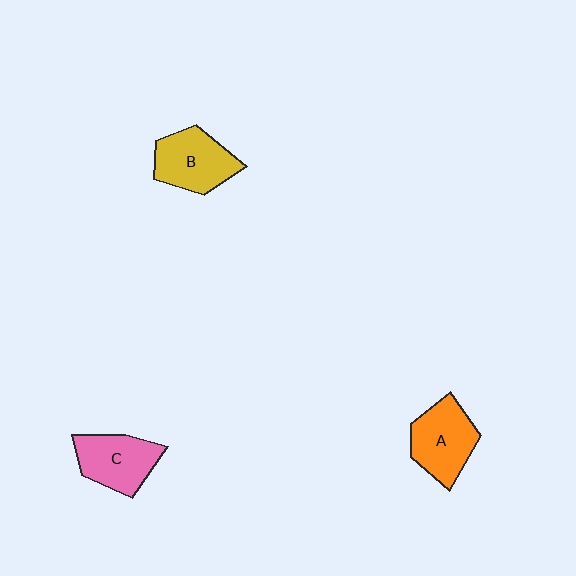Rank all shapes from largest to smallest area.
From largest to smallest: A (orange), B (yellow), C (pink).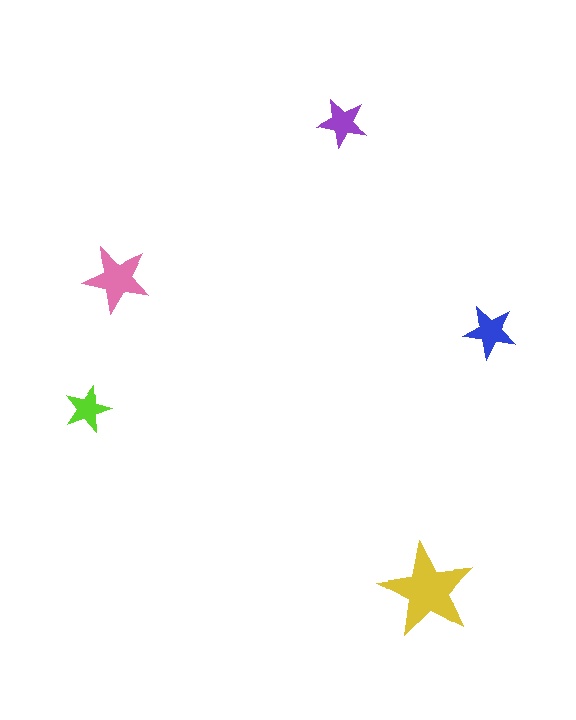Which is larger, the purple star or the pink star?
The pink one.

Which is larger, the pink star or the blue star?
The pink one.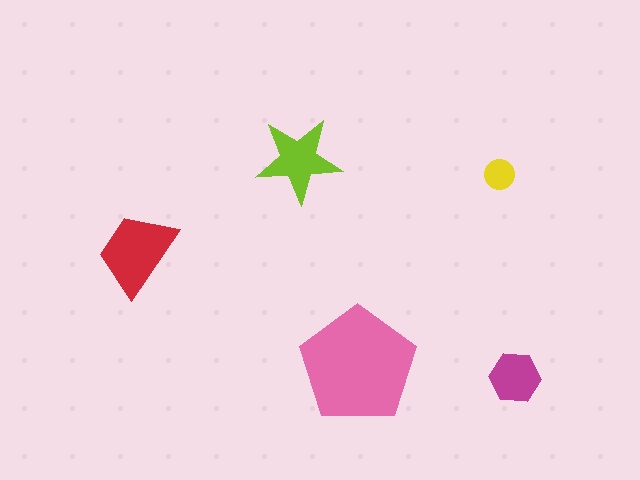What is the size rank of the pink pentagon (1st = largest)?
1st.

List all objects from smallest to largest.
The yellow circle, the magenta hexagon, the lime star, the red trapezoid, the pink pentagon.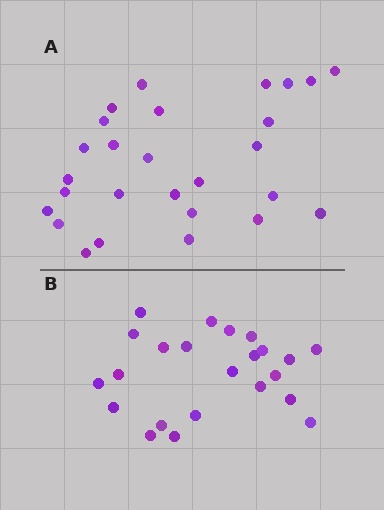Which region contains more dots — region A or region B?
Region A (the top region) has more dots.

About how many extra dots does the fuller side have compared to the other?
Region A has about 4 more dots than region B.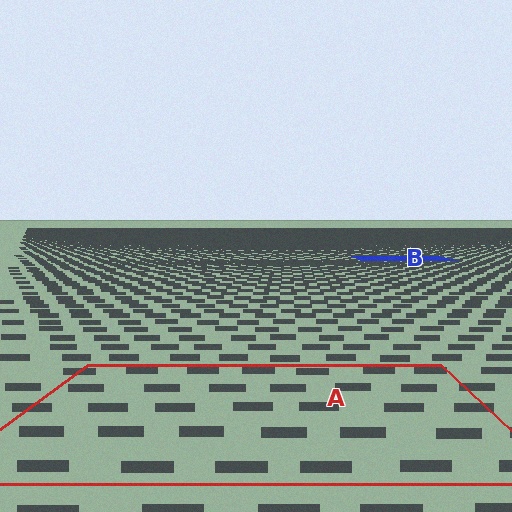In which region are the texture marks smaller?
The texture marks are smaller in region B, because it is farther away.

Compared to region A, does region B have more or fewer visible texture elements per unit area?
Region B has more texture elements per unit area — they are packed more densely because it is farther away.